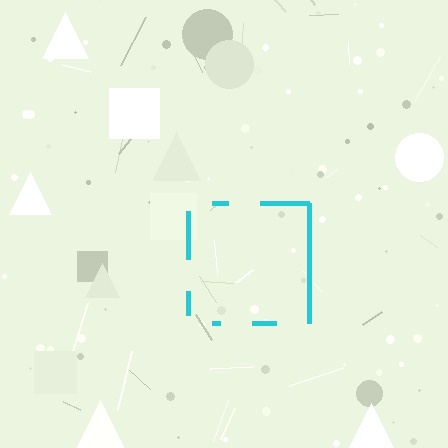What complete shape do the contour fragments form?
The contour fragments form a square.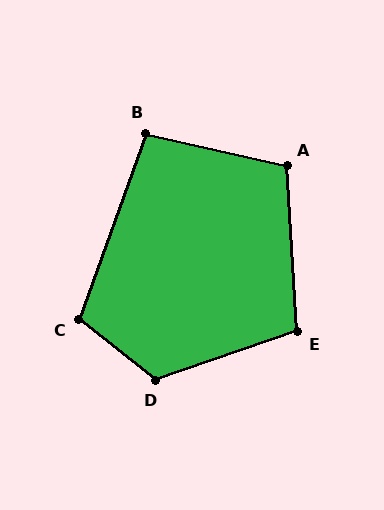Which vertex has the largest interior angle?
D, at approximately 123 degrees.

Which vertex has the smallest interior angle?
B, at approximately 97 degrees.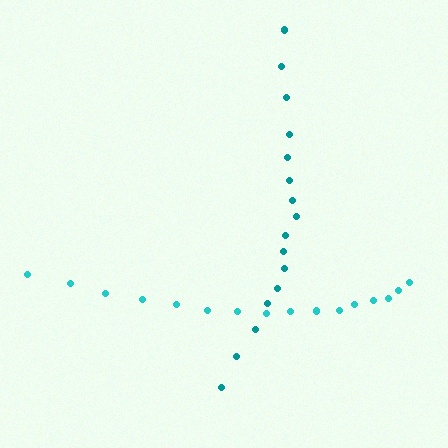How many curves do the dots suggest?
There are 2 distinct paths.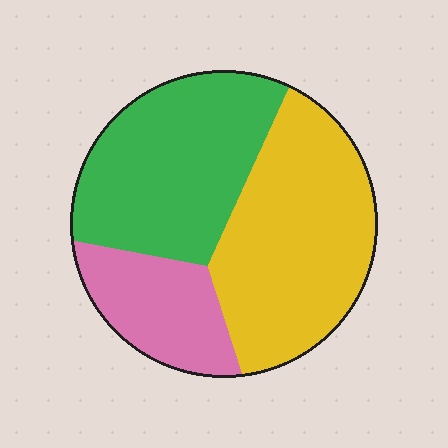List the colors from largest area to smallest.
From largest to smallest: yellow, green, pink.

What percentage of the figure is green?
Green covers about 40% of the figure.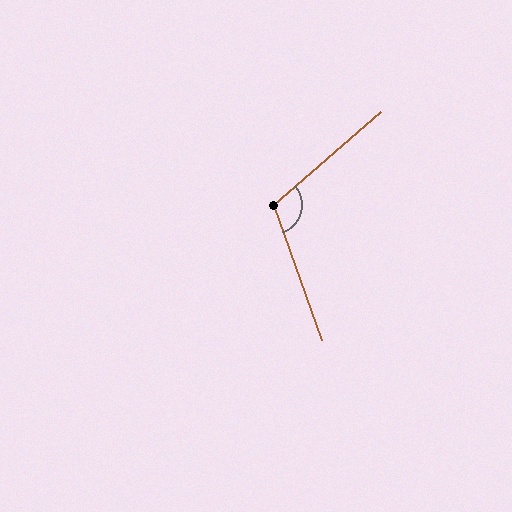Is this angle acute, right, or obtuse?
It is obtuse.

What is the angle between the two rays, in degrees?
Approximately 111 degrees.